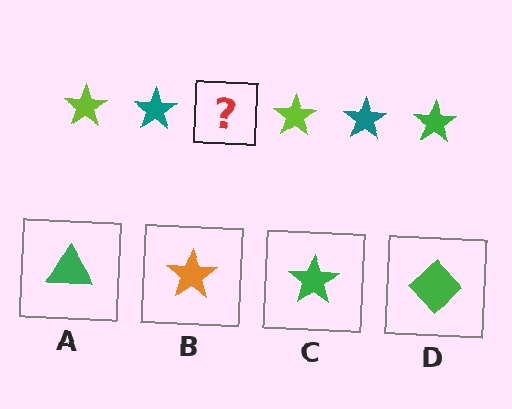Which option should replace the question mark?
Option C.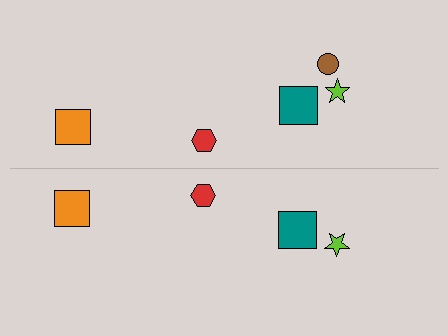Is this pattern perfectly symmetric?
No, the pattern is not perfectly symmetric. A brown circle is missing from the bottom side.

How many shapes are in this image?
There are 9 shapes in this image.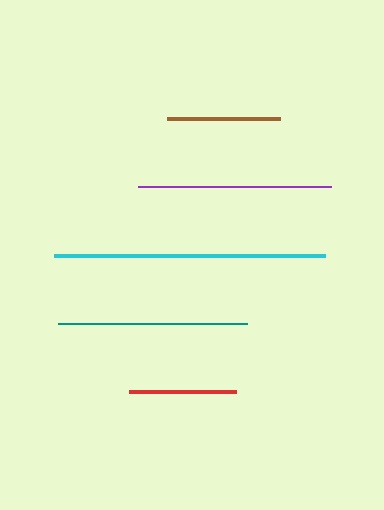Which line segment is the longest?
The cyan line is the longest at approximately 272 pixels.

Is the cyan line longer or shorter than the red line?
The cyan line is longer than the red line.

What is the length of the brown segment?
The brown segment is approximately 113 pixels long.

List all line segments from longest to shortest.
From longest to shortest: cyan, purple, teal, brown, red.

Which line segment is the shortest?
The red line is the shortest at approximately 108 pixels.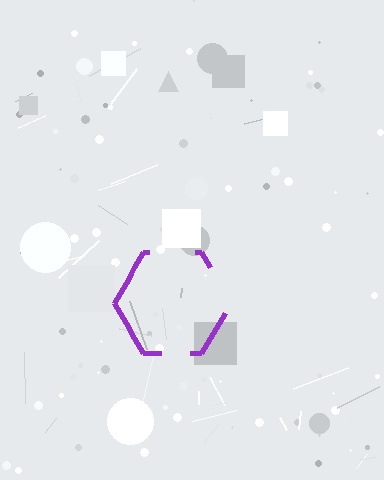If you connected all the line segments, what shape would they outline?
They would outline a hexagon.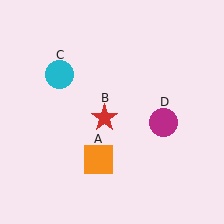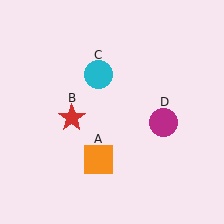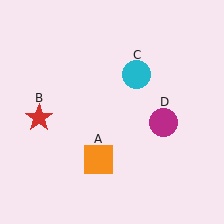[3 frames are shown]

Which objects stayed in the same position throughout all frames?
Orange square (object A) and magenta circle (object D) remained stationary.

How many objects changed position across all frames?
2 objects changed position: red star (object B), cyan circle (object C).